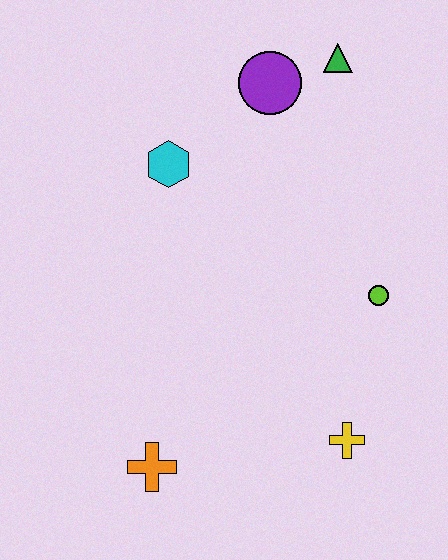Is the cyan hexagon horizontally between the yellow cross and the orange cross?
Yes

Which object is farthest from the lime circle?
The orange cross is farthest from the lime circle.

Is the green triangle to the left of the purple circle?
No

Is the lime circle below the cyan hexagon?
Yes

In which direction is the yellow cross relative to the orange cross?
The yellow cross is to the right of the orange cross.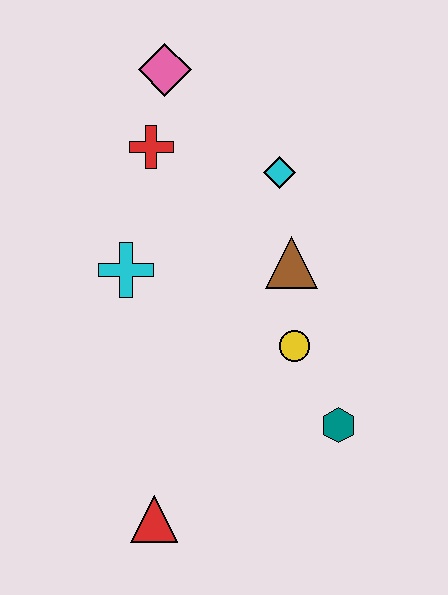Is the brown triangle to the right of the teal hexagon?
No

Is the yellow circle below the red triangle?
No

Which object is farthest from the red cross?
The red triangle is farthest from the red cross.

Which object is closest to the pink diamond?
The red cross is closest to the pink diamond.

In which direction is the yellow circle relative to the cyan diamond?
The yellow circle is below the cyan diamond.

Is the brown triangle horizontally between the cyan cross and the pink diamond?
No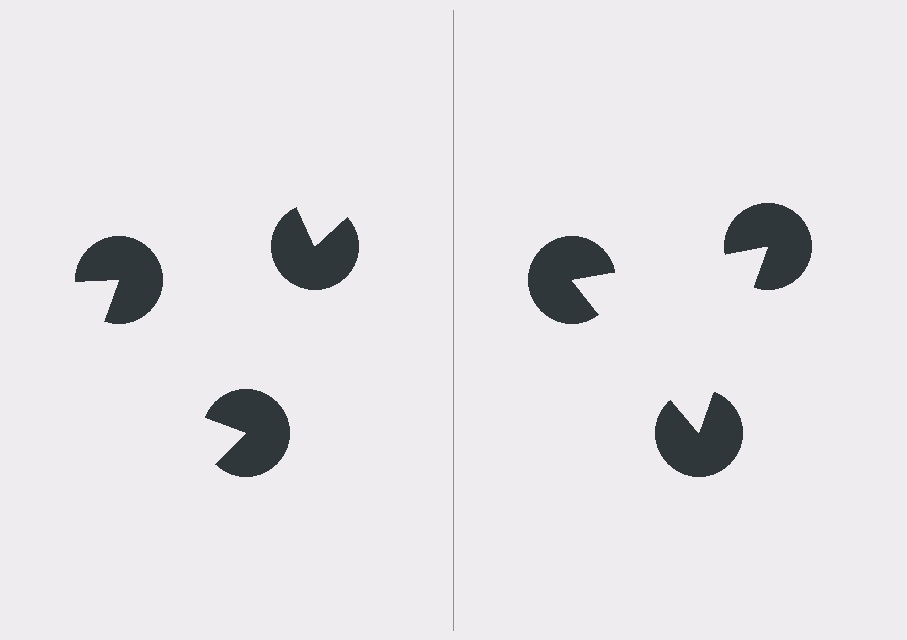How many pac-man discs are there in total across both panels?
6 — 3 on each side.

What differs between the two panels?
The pac-man discs are positioned identically on both sides; only the wedge orientations differ. On the right they align to a triangle; on the left they are misaligned.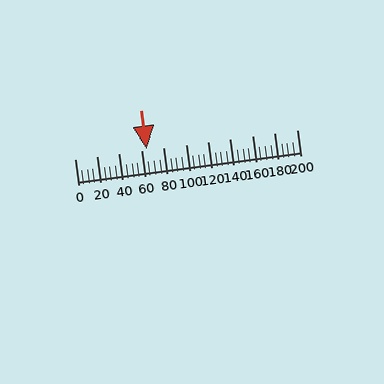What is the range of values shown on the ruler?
The ruler shows values from 0 to 200.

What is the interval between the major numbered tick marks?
The major tick marks are spaced 20 units apart.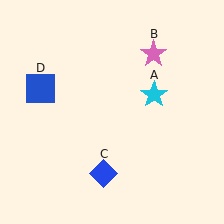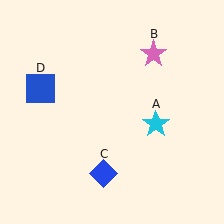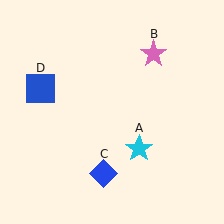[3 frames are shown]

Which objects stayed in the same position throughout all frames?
Pink star (object B) and blue diamond (object C) and blue square (object D) remained stationary.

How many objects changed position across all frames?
1 object changed position: cyan star (object A).